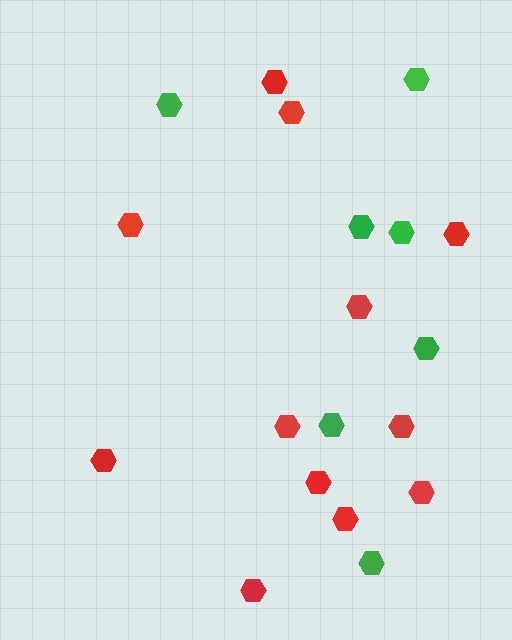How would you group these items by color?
There are 2 groups: one group of red hexagons (12) and one group of green hexagons (7).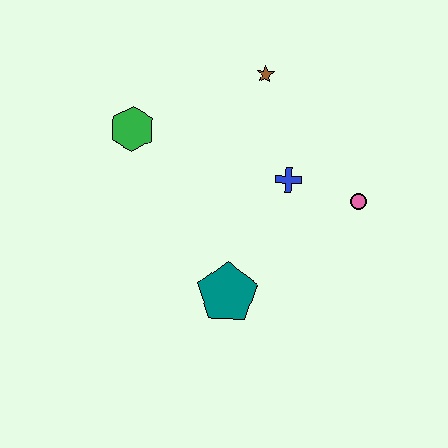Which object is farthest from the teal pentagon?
The brown star is farthest from the teal pentagon.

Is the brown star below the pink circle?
No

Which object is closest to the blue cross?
The pink circle is closest to the blue cross.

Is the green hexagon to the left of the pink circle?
Yes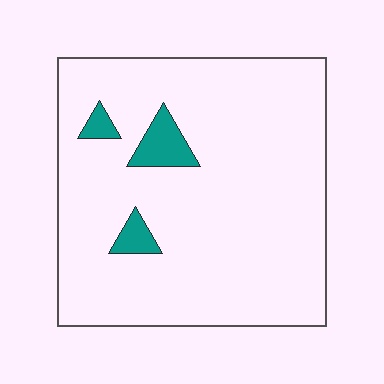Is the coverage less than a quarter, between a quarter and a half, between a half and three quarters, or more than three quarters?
Less than a quarter.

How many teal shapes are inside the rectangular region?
3.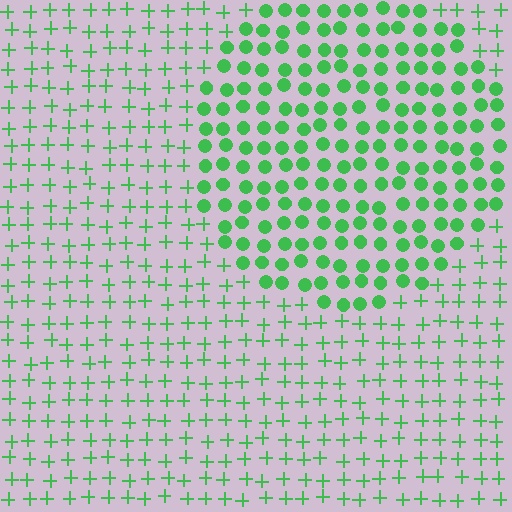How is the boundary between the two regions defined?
The boundary is defined by a change in element shape: circles inside vs. plus signs outside. All elements share the same color and spacing.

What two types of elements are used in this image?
The image uses circles inside the circle region and plus signs outside it.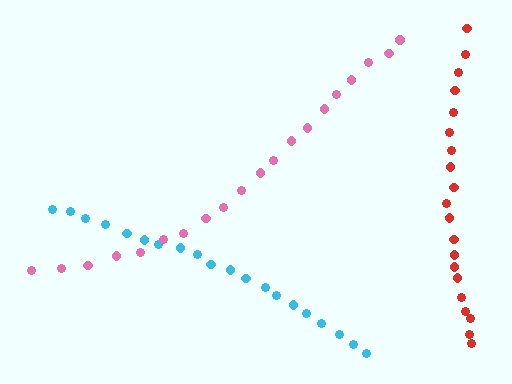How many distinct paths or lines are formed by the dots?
There are 3 distinct paths.